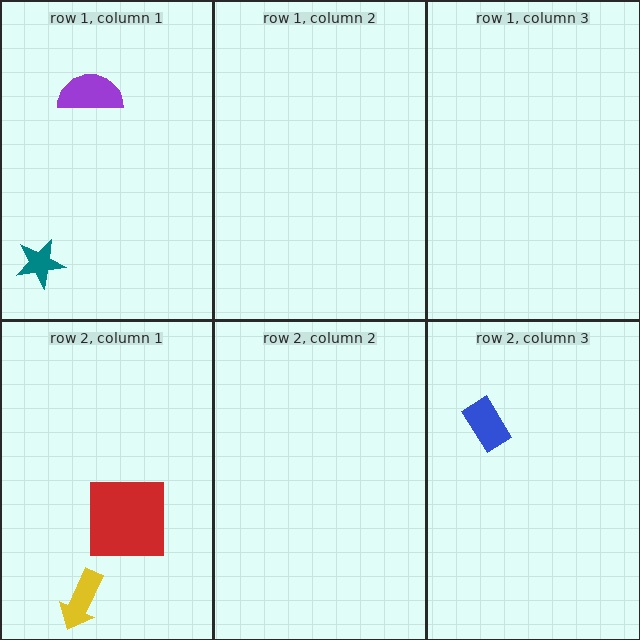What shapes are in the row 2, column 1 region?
The yellow arrow, the red square.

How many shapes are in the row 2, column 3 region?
1.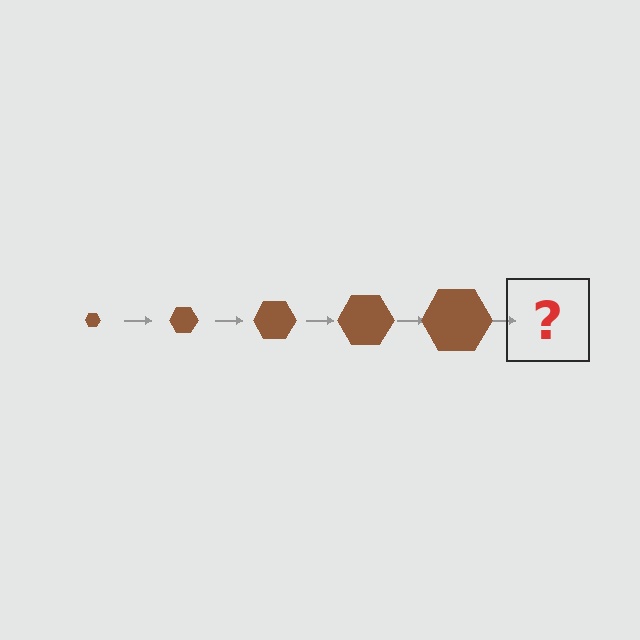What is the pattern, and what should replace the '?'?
The pattern is that the hexagon gets progressively larger each step. The '?' should be a brown hexagon, larger than the previous one.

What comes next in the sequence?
The next element should be a brown hexagon, larger than the previous one.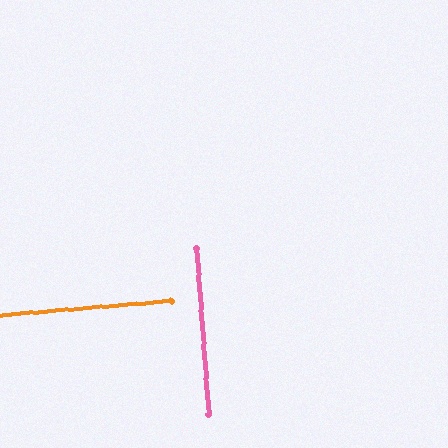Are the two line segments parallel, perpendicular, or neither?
Perpendicular — they meet at approximately 89°.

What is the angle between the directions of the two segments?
Approximately 89 degrees.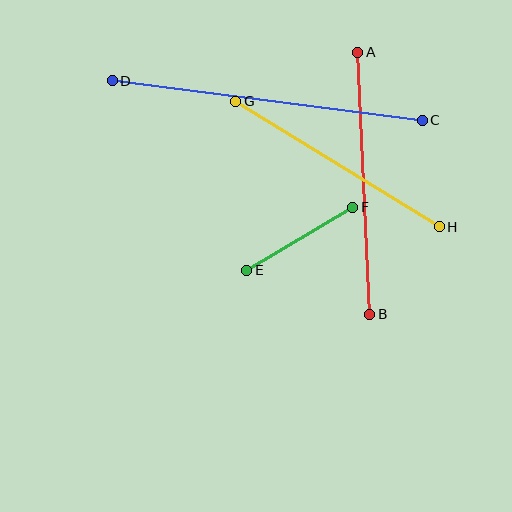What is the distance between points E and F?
The distance is approximately 123 pixels.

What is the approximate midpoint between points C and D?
The midpoint is at approximately (267, 101) pixels.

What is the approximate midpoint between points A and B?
The midpoint is at approximately (364, 183) pixels.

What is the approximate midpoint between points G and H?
The midpoint is at approximately (337, 164) pixels.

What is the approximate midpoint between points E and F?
The midpoint is at approximately (300, 239) pixels.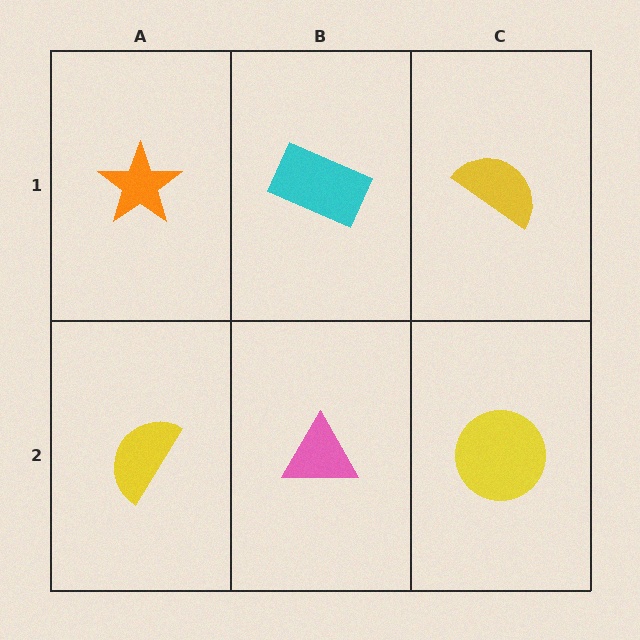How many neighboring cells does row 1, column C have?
2.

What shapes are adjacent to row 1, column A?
A yellow semicircle (row 2, column A), a cyan rectangle (row 1, column B).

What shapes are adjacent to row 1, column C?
A yellow circle (row 2, column C), a cyan rectangle (row 1, column B).